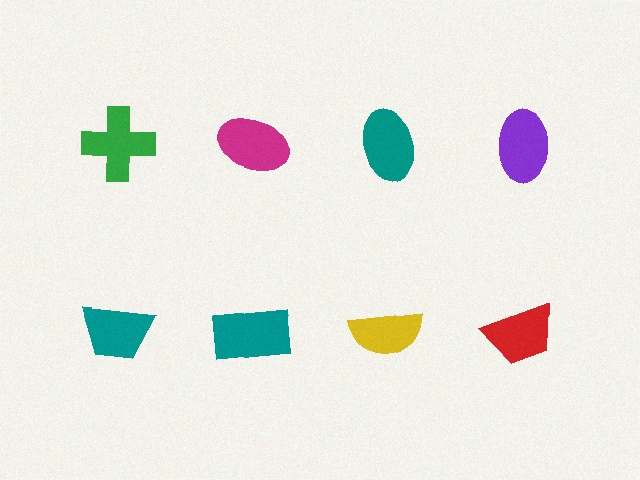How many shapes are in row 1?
4 shapes.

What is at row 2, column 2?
A teal rectangle.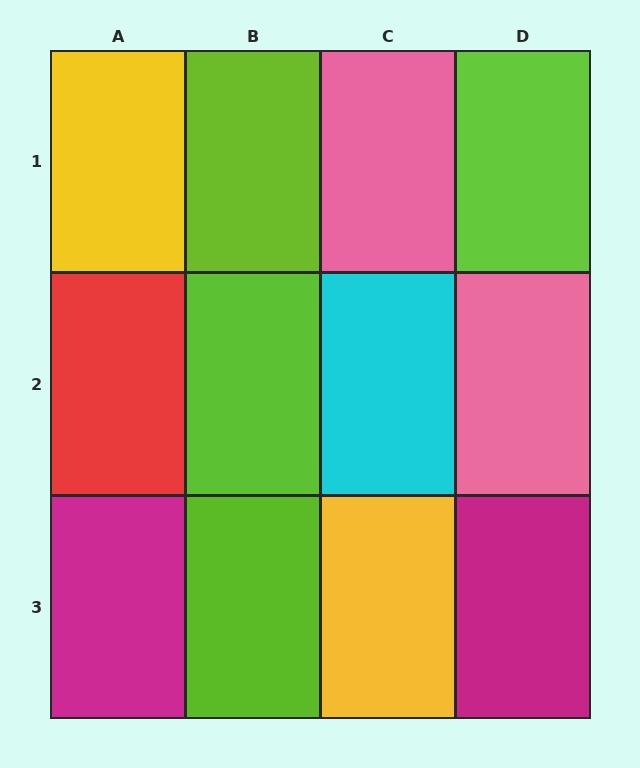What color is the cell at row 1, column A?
Yellow.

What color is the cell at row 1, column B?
Lime.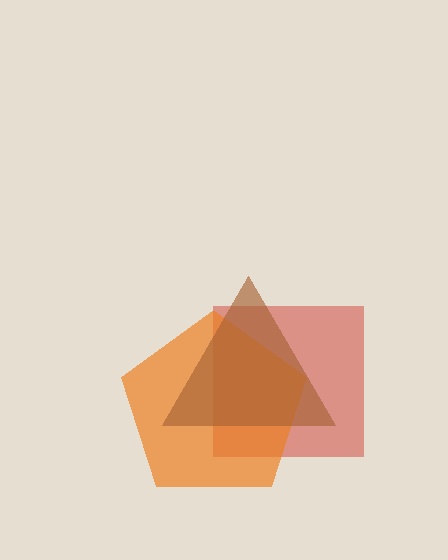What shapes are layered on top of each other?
The layered shapes are: a red square, an orange pentagon, a brown triangle.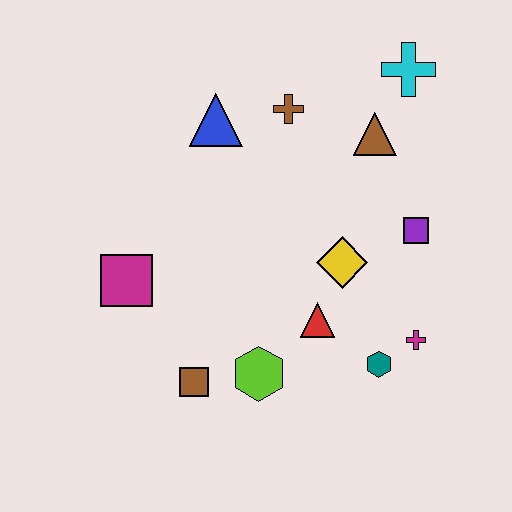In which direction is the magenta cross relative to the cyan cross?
The magenta cross is below the cyan cross.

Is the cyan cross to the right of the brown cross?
Yes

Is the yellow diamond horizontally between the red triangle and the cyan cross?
Yes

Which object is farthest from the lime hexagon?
The cyan cross is farthest from the lime hexagon.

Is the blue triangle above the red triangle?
Yes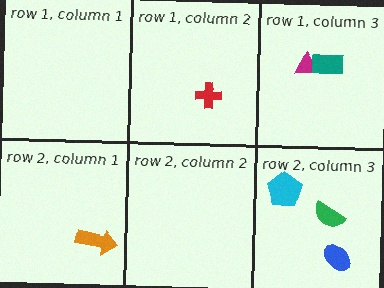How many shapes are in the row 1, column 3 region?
2.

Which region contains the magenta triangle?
The row 1, column 3 region.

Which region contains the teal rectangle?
The row 1, column 3 region.